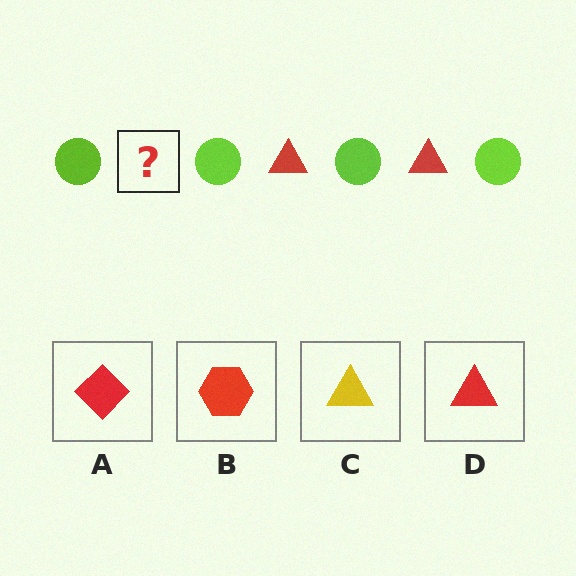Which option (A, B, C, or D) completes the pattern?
D.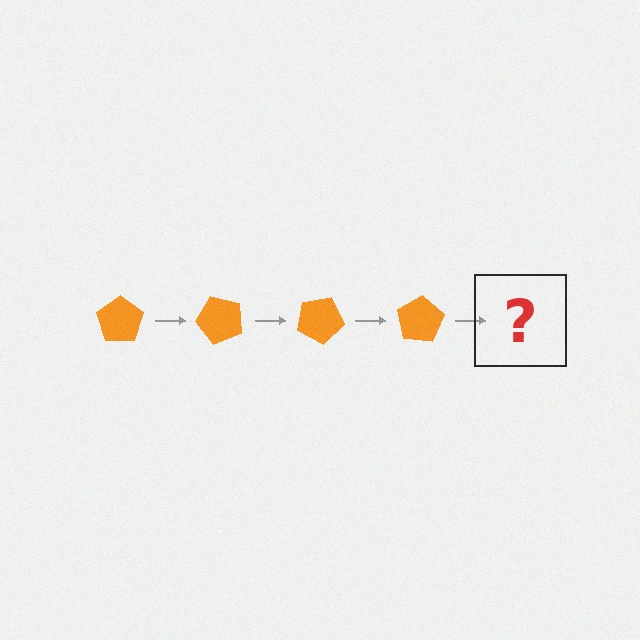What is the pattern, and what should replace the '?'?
The pattern is that the pentagon rotates 50 degrees each step. The '?' should be an orange pentagon rotated 200 degrees.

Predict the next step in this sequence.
The next step is an orange pentagon rotated 200 degrees.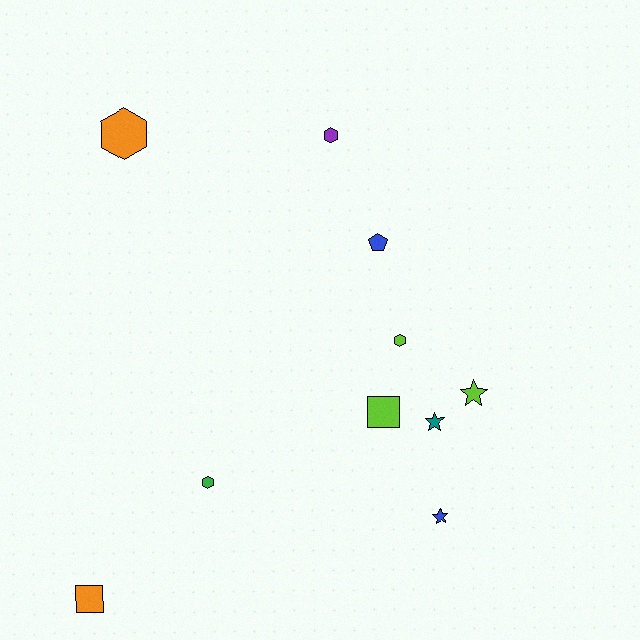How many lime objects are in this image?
There are 3 lime objects.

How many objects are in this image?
There are 10 objects.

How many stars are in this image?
There are 3 stars.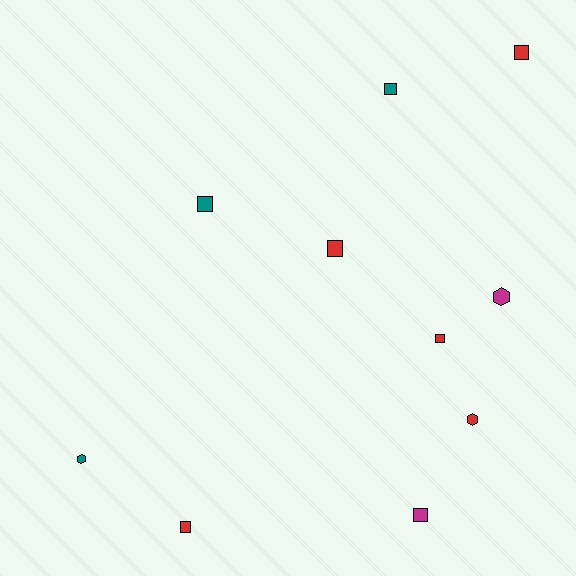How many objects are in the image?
There are 10 objects.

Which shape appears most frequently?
Square, with 7 objects.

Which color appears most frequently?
Red, with 5 objects.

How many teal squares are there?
There are 2 teal squares.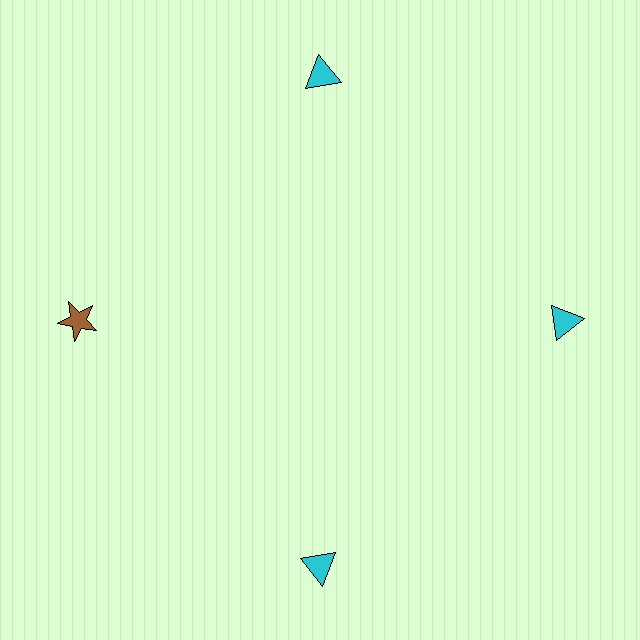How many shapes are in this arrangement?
There are 4 shapes arranged in a ring pattern.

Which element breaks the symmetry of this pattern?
The brown star at roughly the 9 o'clock position breaks the symmetry. All other shapes are cyan triangles.